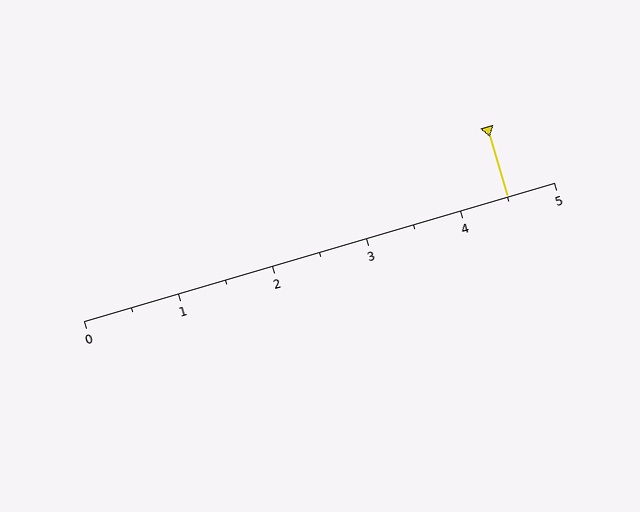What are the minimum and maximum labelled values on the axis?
The axis runs from 0 to 5.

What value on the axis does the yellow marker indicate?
The marker indicates approximately 4.5.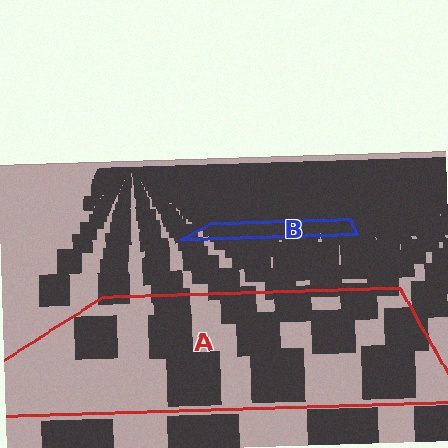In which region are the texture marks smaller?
The texture marks are smaller in region B, because it is farther away.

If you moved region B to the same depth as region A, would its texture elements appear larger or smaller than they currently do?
They would appear larger. At a closer depth, the same texture elements are projected at a bigger on-screen size.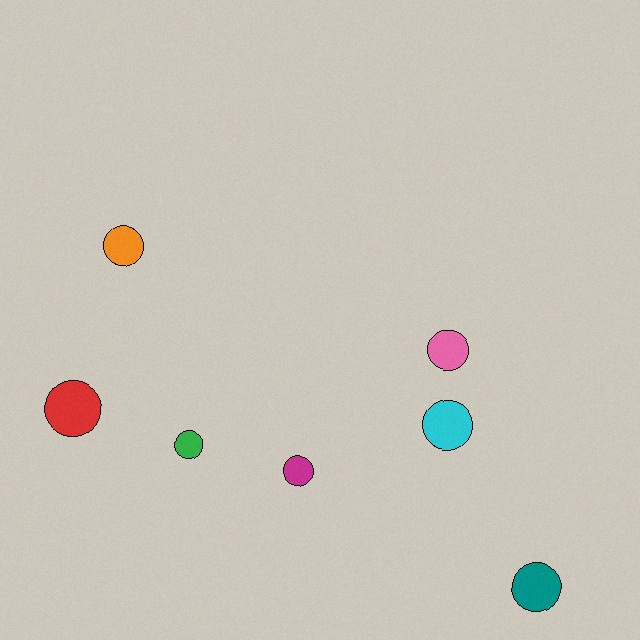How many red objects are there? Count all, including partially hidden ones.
There is 1 red object.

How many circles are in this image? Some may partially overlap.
There are 7 circles.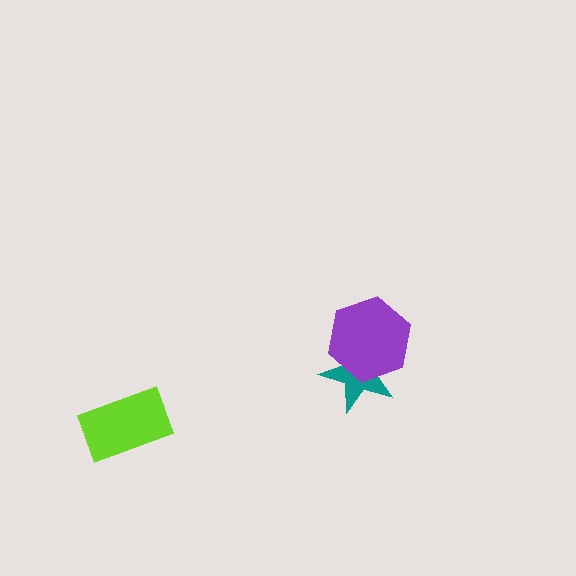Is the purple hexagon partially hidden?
No, no other shape covers it.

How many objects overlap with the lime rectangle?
0 objects overlap with the lime rectangle.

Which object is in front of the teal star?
The purple hexagon is in front of the teal star.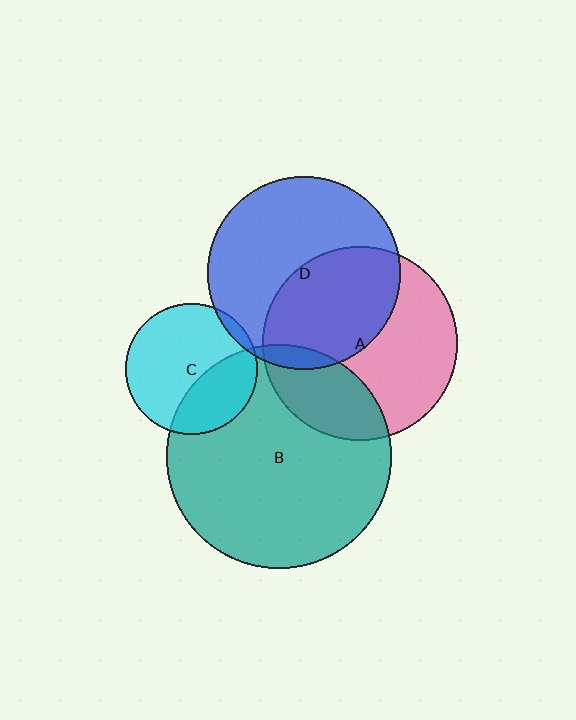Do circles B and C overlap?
Yes.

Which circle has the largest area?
Circle B (teal).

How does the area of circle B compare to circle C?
Approximately 2.9 times.